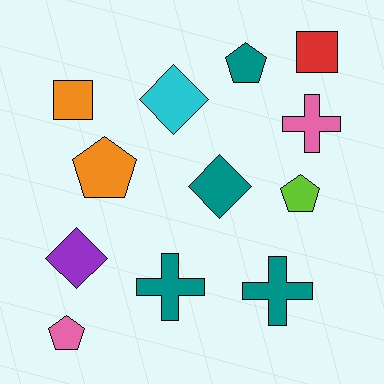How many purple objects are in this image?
There is 1 purple object.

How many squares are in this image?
There are 2 squares.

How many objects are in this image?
There are 12 objects.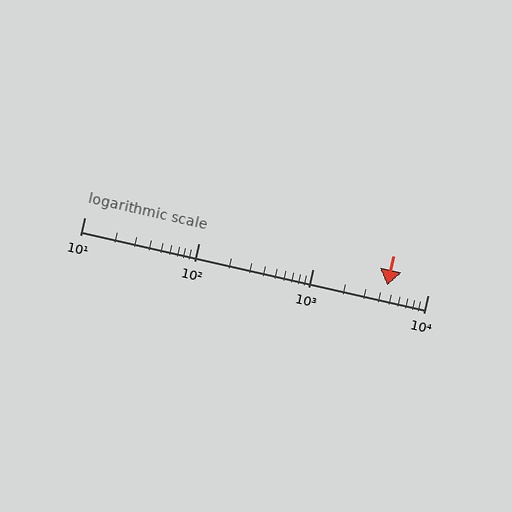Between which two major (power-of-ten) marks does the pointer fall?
The pointer is between 1000 and 10000.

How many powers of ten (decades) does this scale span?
The scale spans 3 decades, from 10 to 10000.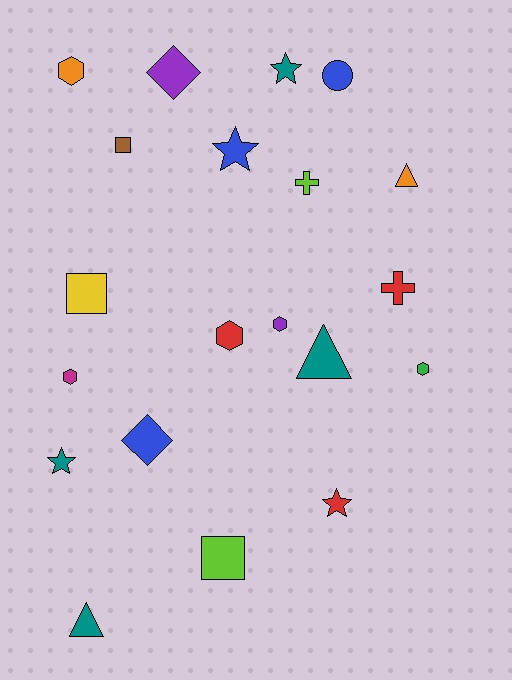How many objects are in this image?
There are 20 objects.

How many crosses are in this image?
There are 2 crosses.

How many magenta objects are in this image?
There is 1 magenta object.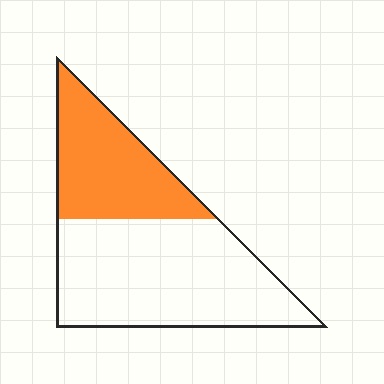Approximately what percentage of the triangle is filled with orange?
Approximately 35%.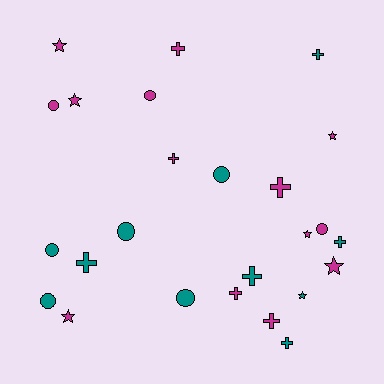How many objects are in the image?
There are 25 objects.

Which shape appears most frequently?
Cross, with 10 objects.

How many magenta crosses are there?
There are 5 magenta crosses.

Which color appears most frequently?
Magenta, with 14 objects.